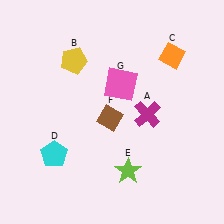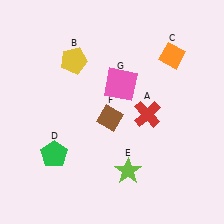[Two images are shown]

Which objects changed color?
A changed from magenta to red. D changed from cyan to green.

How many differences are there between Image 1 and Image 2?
There are 2 differences between the two images.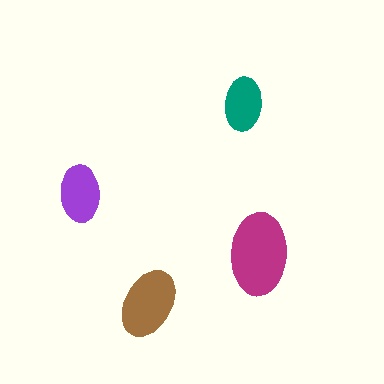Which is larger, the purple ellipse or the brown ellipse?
The brown one.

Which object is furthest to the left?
The purple ellipse is leftmost.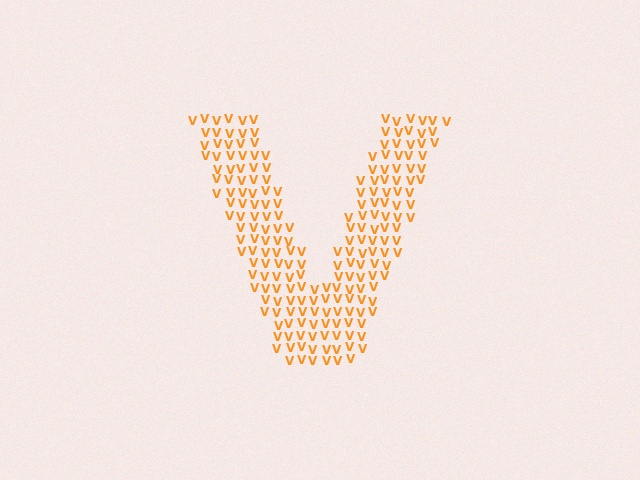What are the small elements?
The small elements are letter V's.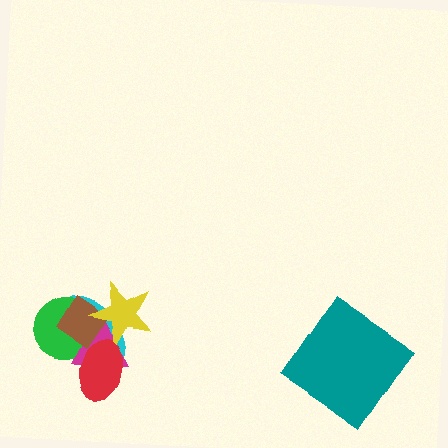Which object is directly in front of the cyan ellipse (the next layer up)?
The green circle is directly in front of the cyan ellipse.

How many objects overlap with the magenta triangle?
5 objects overlap with the magenta triangle.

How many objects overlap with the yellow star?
3 objects overlap with the yellow star.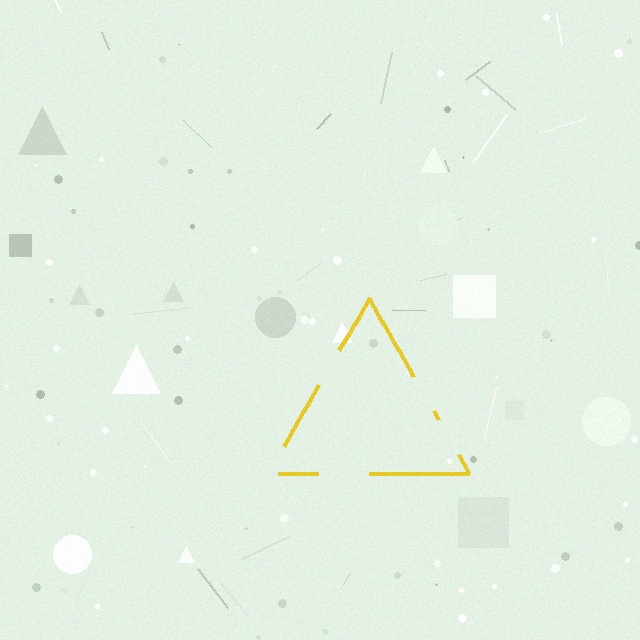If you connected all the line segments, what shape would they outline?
They would outline a triangle.